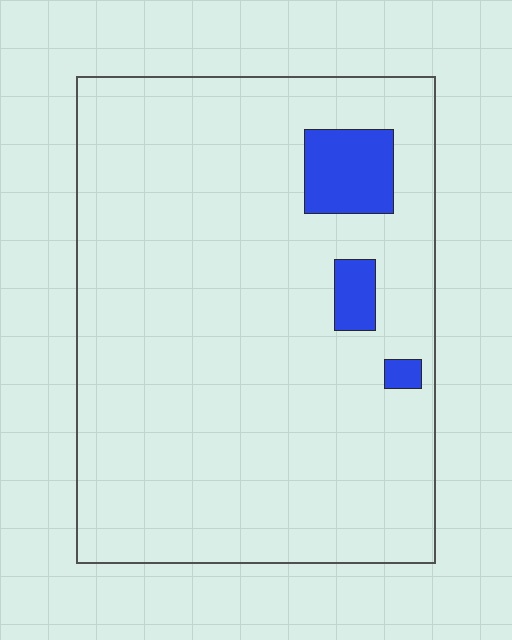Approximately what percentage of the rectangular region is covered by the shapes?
Approximately 5%.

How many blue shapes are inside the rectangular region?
3.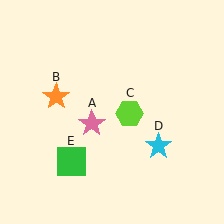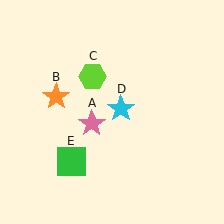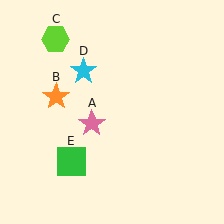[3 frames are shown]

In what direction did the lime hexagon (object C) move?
The lime hexagon (object C) moved up and to the left.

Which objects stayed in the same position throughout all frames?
Pink star (object A) and orange star (object B) and green square (object E) remained stationary.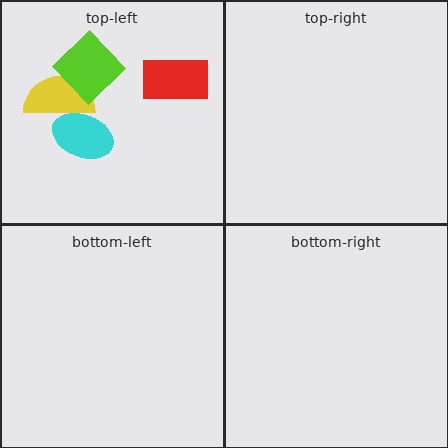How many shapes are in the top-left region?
4.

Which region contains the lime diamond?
The top-left region.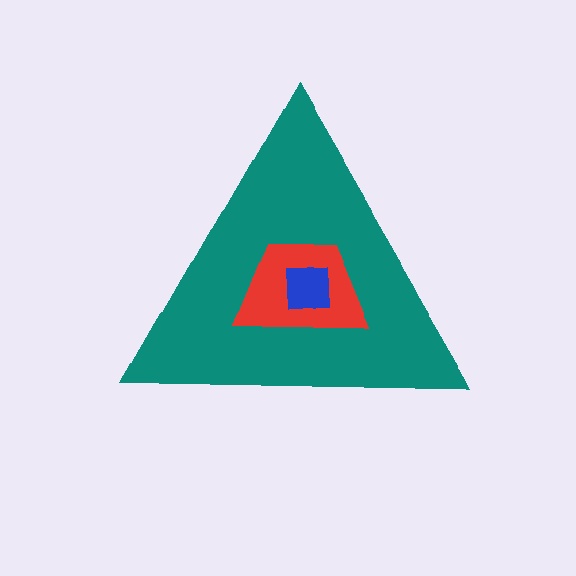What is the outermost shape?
The teal triangle.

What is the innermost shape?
The blue square.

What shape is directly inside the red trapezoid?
The blue square.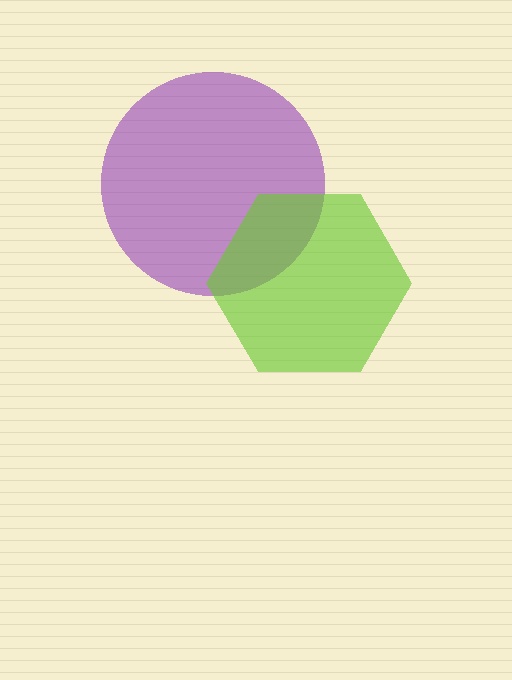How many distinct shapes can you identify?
There are 2 distinct shapes: a purple circle, a lime hexagon.